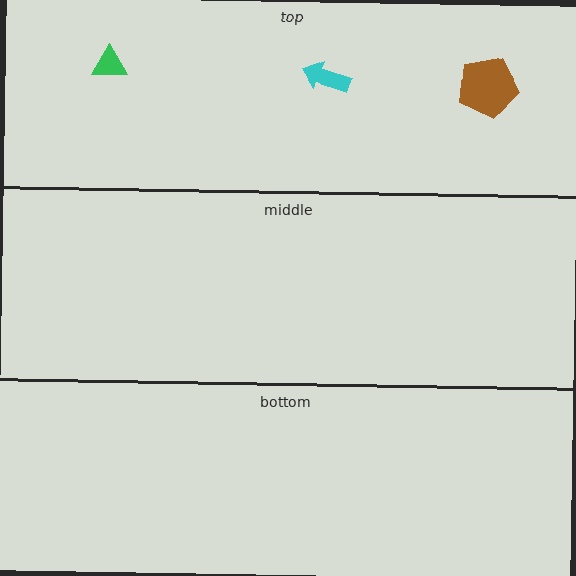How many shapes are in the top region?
3.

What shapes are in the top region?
The cyan arrow, the green triangle, the brown pentagon.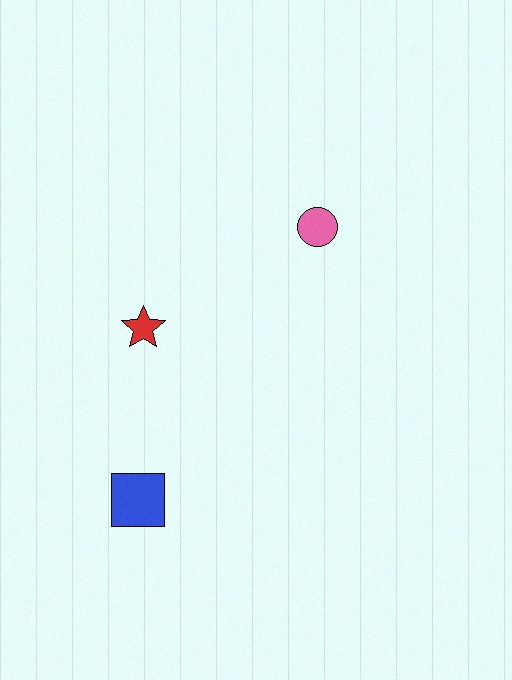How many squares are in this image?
There is 1 square.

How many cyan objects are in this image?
There are no cyan objects.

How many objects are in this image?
There are 3 objects.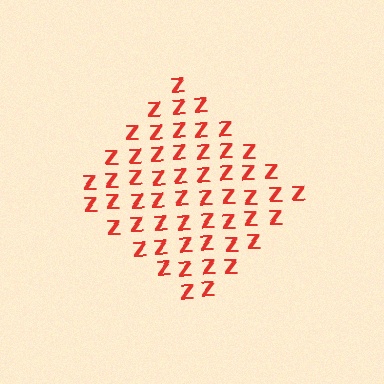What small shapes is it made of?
It is made of small letter Z's.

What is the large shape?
The large shape is a diamond.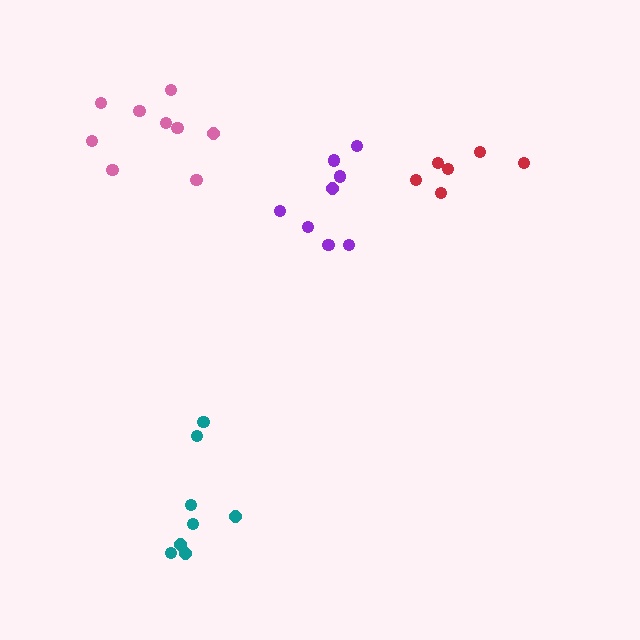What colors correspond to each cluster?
The clusters are colored: purple, teal, pink, red.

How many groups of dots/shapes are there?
There are 4 groups.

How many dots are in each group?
Group 1: 8 dots, Group 2: 8 dots, Group 3: 9 dots, Group 4: 6 dots (31 total).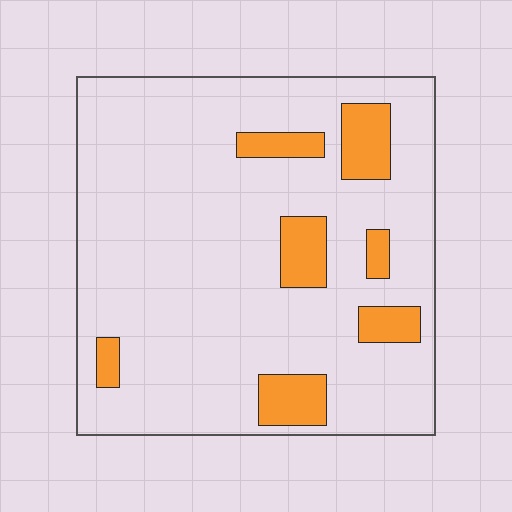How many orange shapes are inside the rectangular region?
7.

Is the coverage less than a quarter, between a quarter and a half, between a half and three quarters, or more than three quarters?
Less than a quarter.